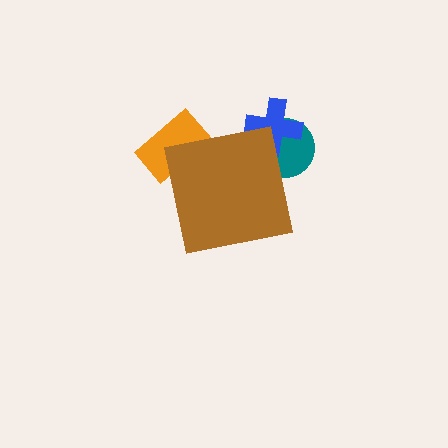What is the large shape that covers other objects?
A brown square.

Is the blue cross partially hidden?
Yes, the blue cross is partially hidden behind the brown square.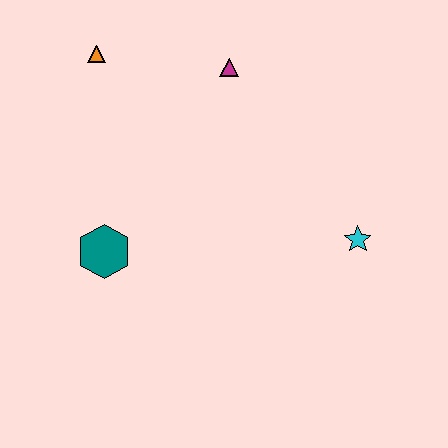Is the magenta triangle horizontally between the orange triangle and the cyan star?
Yes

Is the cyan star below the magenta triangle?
Yes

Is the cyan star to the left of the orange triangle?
No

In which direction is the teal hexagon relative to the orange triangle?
The teal hexagon is below the orange triangle.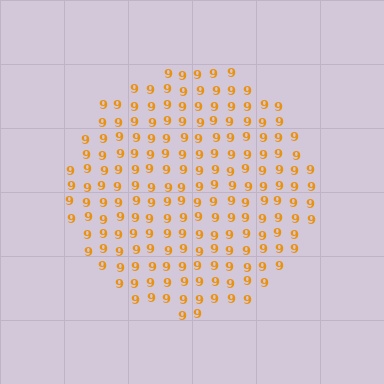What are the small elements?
The small elements are digit 9's.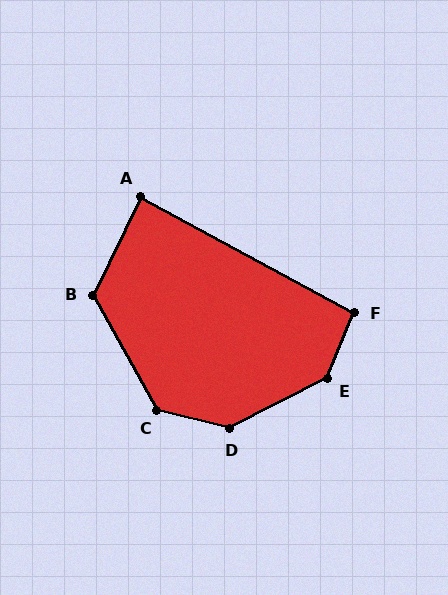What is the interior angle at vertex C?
Approximately 133 degrees (obtuse).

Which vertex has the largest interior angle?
E, at approximately 139 degrees.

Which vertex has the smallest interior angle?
A, at approximately 87 degrees.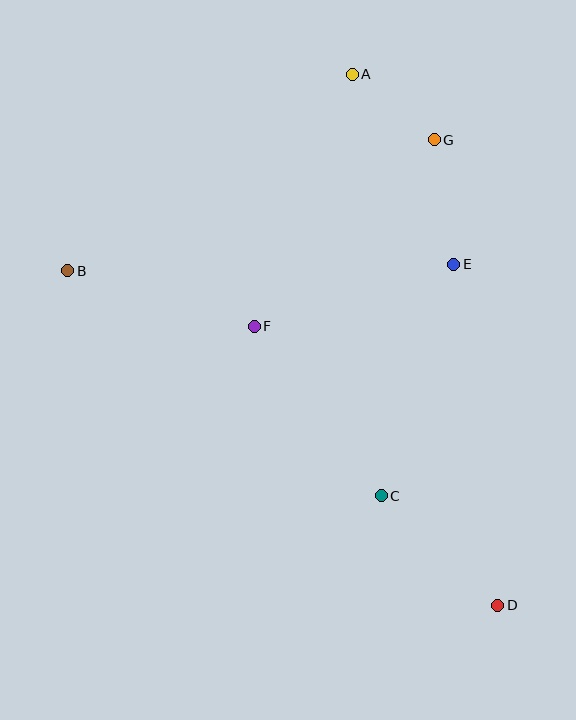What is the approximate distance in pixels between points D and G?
The distance between D and G is approximately 470 pixels.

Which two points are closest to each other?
Points A and G are closest to each other.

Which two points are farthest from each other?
Points A and D are farthest from each other.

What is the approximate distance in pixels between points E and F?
The distance between E and F is approximately 209 pixels.